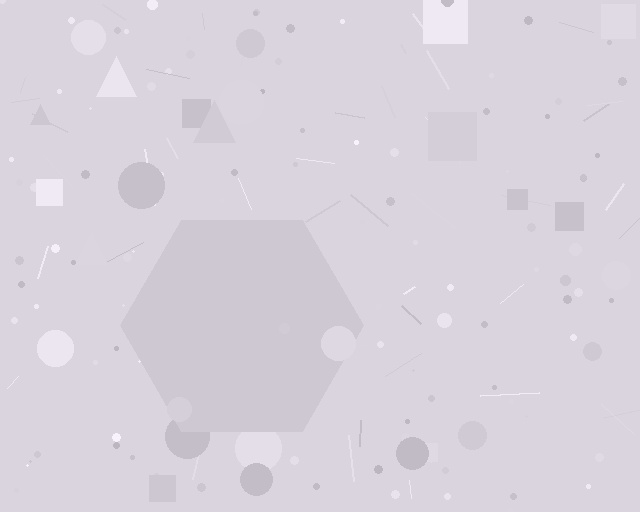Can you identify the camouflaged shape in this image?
The camouflaged shape is a hexagon.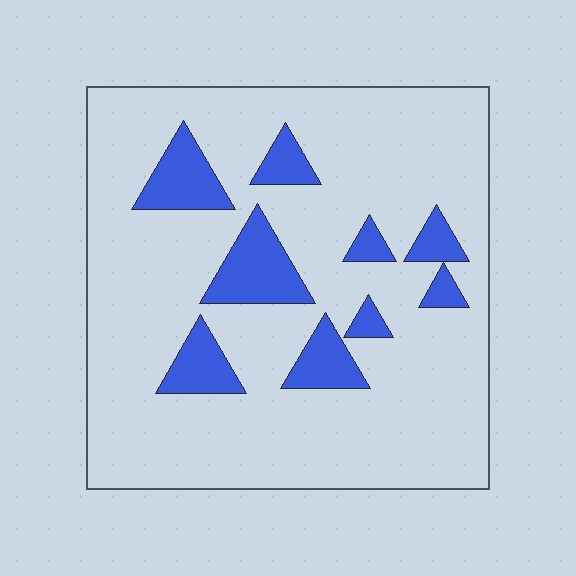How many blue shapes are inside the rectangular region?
9.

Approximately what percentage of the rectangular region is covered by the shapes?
Approximately 15%.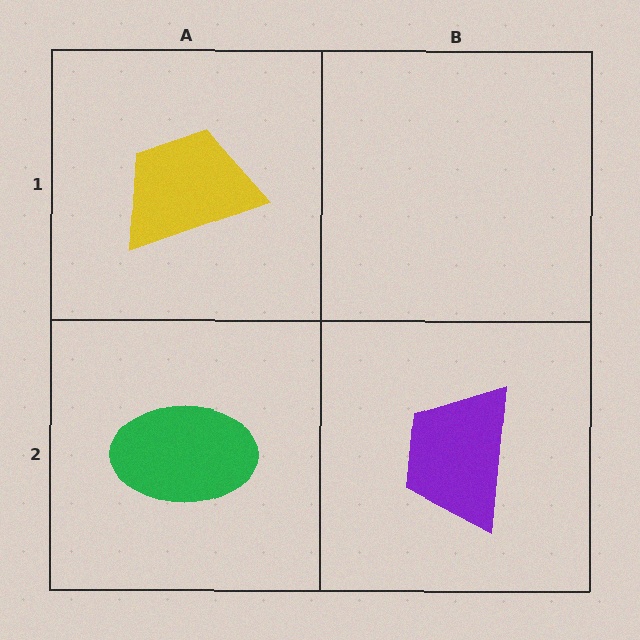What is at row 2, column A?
A green ellipse.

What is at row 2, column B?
A purple trapezoid.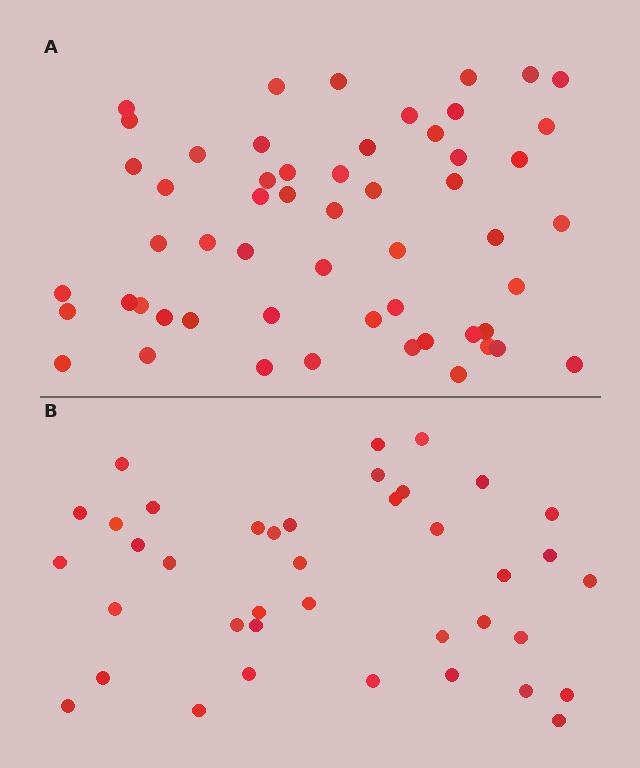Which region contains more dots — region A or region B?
Region A (the top region) has more dots.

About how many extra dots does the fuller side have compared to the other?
Region A has approximately 15 more dots than region B.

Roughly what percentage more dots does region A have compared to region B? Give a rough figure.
About 40% more.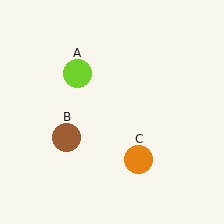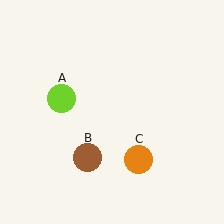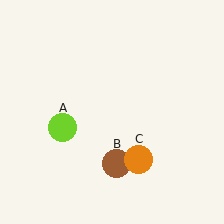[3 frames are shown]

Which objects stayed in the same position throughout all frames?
Orange circle (object C) remained stationary.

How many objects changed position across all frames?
2 objects changed position: lime circle (object A), brown circle (object B).